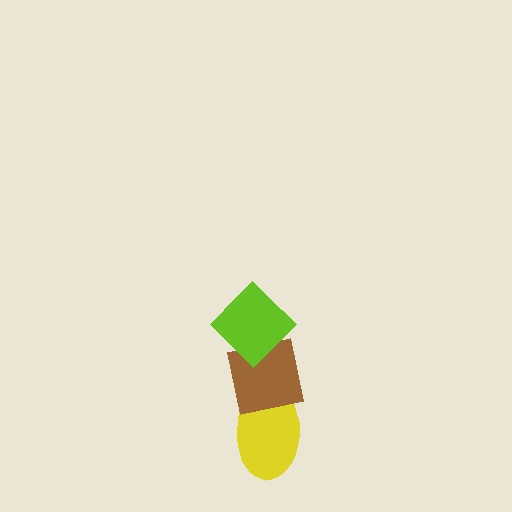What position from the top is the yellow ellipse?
The yellow ellipse is 3rd from the top.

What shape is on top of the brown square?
The lime diamond is on top of the brown square.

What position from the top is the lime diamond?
The lime diamond is 1st from the top.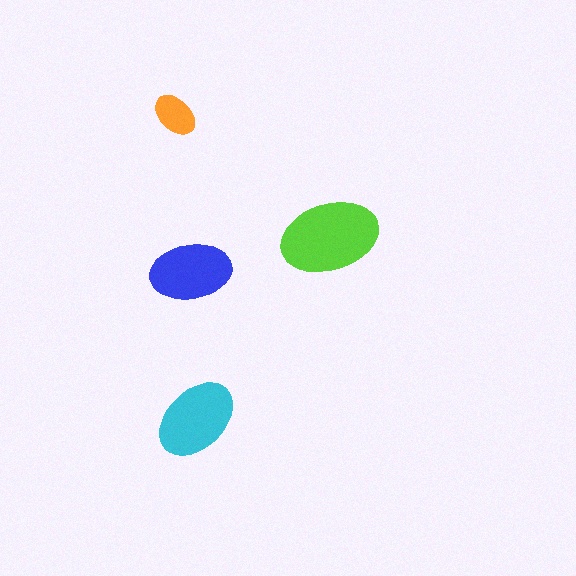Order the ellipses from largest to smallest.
the lime one, the cyan one, the blue one, the orange one.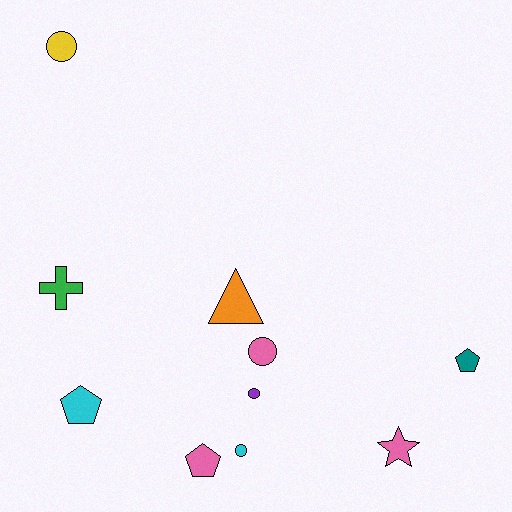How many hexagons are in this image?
There are no hexagons.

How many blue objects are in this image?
There are no blue objects.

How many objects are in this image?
There are 10 objects.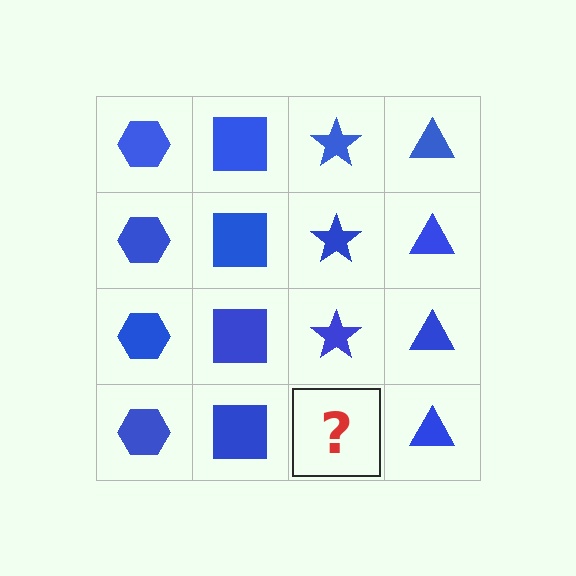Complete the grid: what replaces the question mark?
The question mark should be replaced with a blue star.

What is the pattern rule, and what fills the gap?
The rule is that each column has a consistent shape. The gap should be filled with a blue star.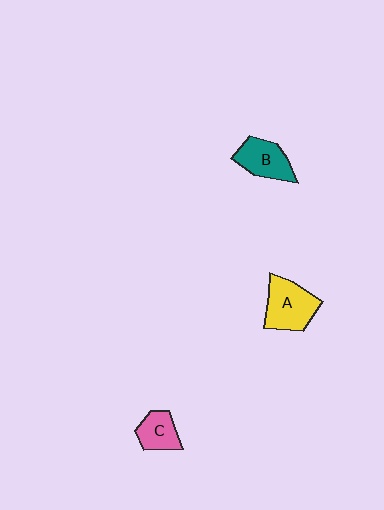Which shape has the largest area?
Shape A (yellow).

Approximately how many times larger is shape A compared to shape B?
Approximately 1.2 times.